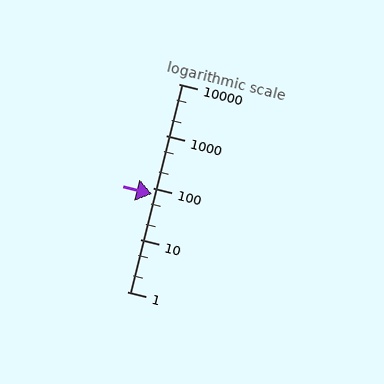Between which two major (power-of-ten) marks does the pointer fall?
The pointer is between 10 and 100.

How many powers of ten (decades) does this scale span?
The scale spans 4 decades, from 1 to 10000.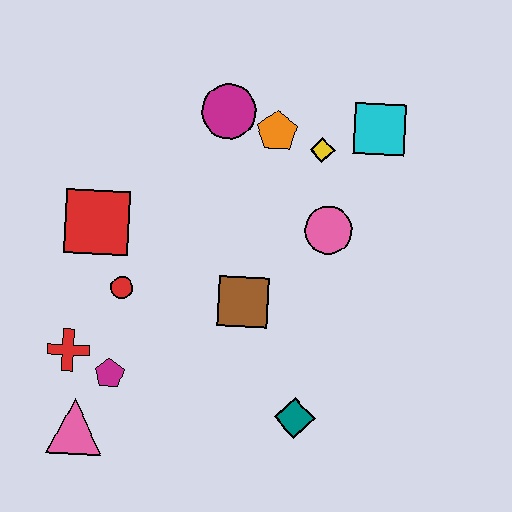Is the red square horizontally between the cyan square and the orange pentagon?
No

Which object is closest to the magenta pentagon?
The red cross is closest to the magenta pentagon.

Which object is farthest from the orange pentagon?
The pink triangle is farthest from the orange pentagon.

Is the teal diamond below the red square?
Yes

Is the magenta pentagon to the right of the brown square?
No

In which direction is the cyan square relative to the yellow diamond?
The cyan square is to the right of the yellow diamond.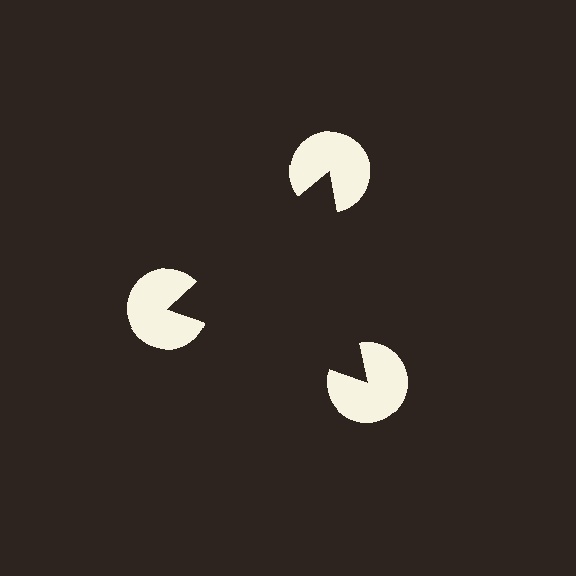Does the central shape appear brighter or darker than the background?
It typically appears slightly darker than the background, even though no actual brightness change is drawn.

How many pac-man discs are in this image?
There are 3 — one at each vertex of the illusory triangle.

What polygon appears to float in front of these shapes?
An illusory triangle — its edges are inferred from the aligned wedge cuts in the pac-man discs, not physically drawn.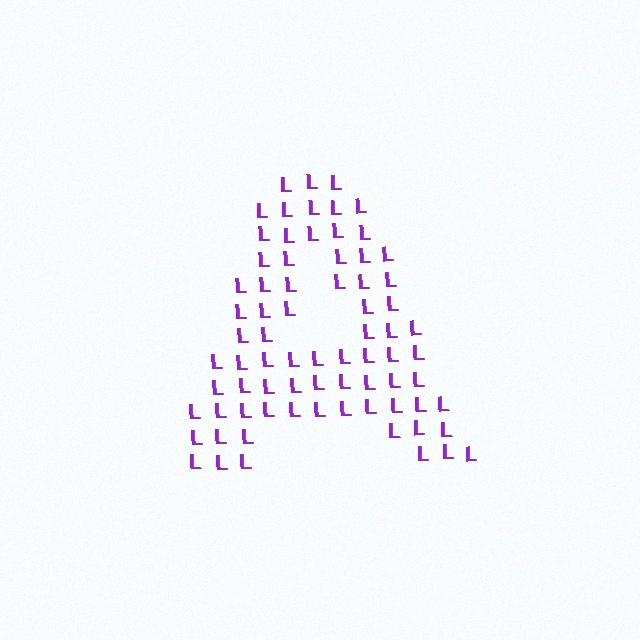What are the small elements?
The small elements are letter L's.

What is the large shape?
The large shape is the letter A.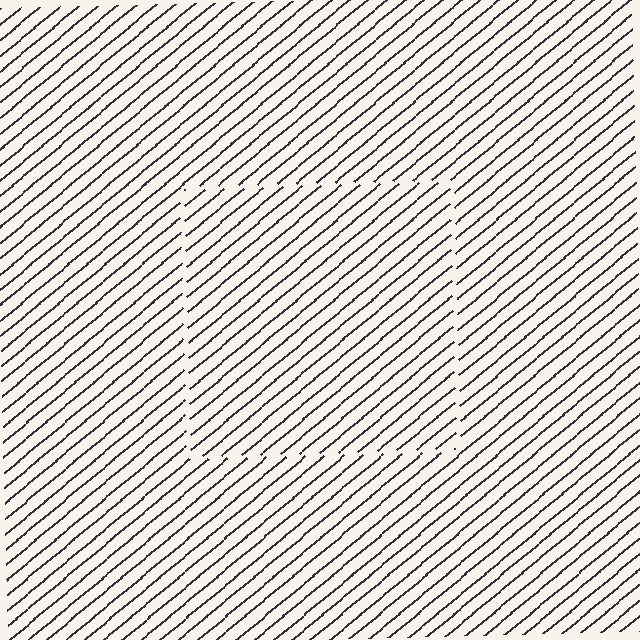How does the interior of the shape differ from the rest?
The interior of the shape contains the same grating, shifted by half a period — the contour is defined by the phase discontinuity where line-ends from the inner and outer gratings abut.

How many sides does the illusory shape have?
4 sides — the line-ends trace a square.